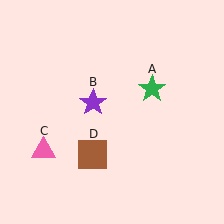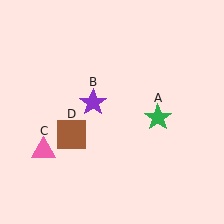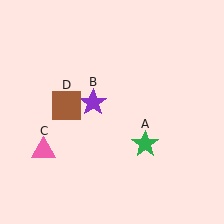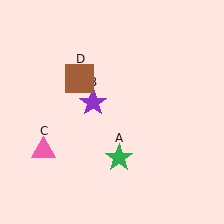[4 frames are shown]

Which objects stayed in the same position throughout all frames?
Purple star (object B) and pink triangle (object C) remained stationary.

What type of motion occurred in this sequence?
The green star (object A), brown square (object D) rotated clockwise around the center of the scene.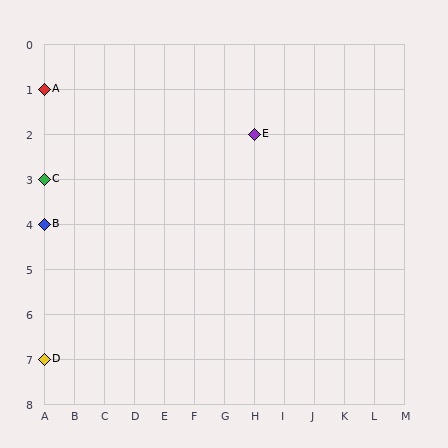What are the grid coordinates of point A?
Point A is at grid coordinates (A, 1).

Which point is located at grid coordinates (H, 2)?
Point E is at (H, 2).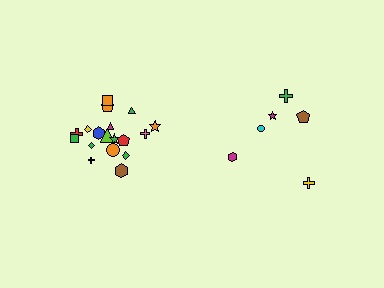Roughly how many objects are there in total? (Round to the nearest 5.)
Roughly 25 objects in total.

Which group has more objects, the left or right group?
The left group.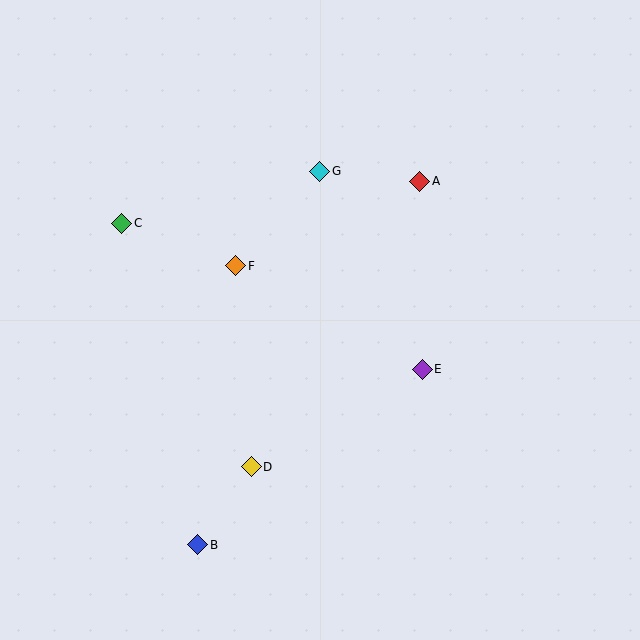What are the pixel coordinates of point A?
Point A is at (420, 181).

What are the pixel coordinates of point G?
Point G is at (320, 171).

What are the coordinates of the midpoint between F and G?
The midpoint between F and G is at (278, 218).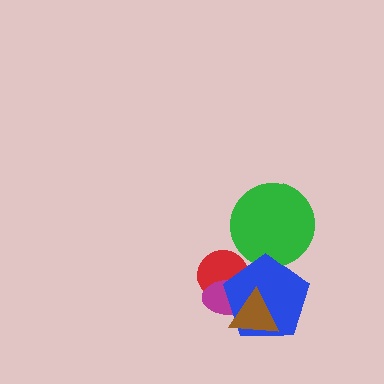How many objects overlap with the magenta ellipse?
3 objects overlap with the magenta ellipse.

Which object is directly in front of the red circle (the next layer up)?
The magenta ellipse is directly in front of the red circle.